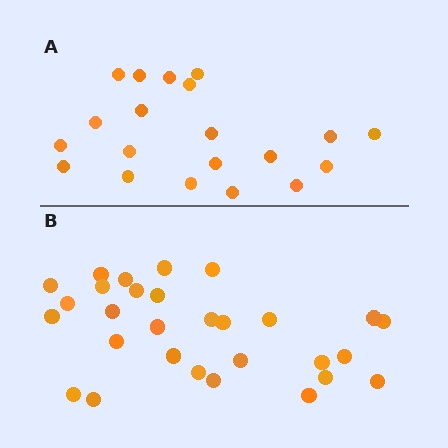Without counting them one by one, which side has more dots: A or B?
Region B (the bottom region) has more dots.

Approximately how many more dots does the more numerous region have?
Region B has roughly 8 or so more dots than region A.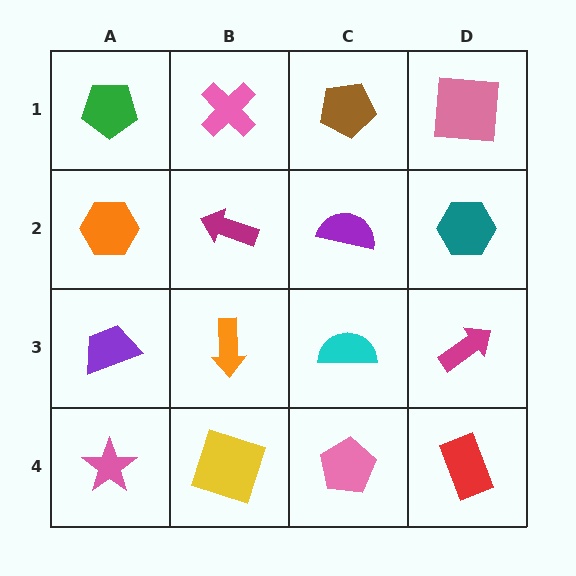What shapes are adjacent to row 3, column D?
A teal hexagon (row 2, column D), a red rectangle (row 4, column D), a cyan semicircle (row 3, column C).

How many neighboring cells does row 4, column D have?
2.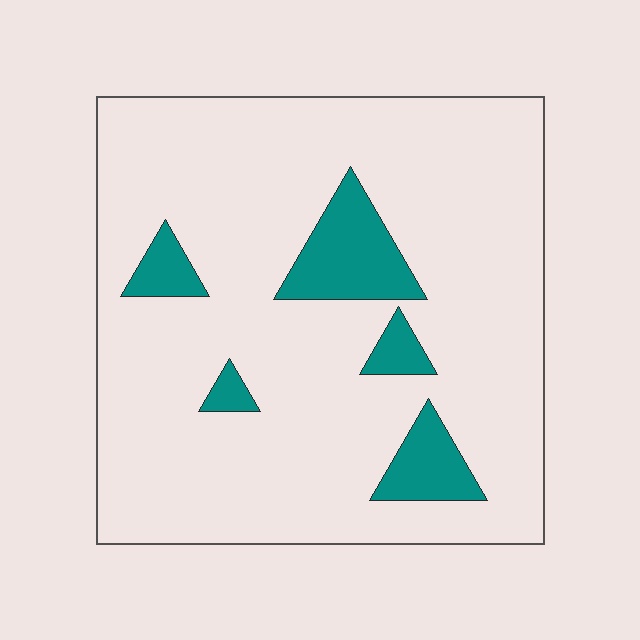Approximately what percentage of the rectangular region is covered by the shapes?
Approximately 10%.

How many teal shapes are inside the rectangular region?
5.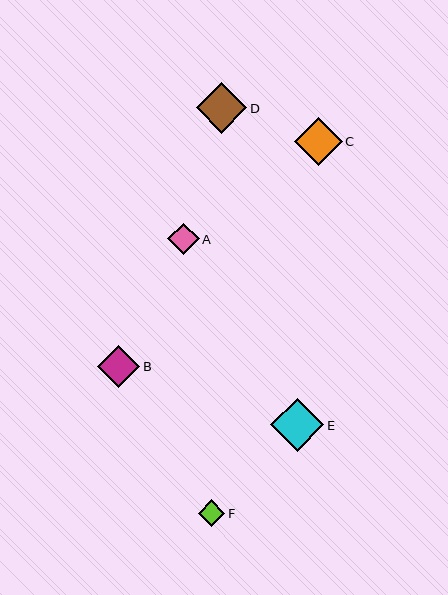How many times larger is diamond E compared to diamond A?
Diamond E is approximately 1.7 times the size of diamond A.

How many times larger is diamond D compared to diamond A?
Diamond D is approximately 1.6 times the size of diamond A.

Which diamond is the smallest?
Diamond F is the smallest with a size of approximately 26 pixels.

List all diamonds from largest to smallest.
From largest to smallest: E, D, C, B, A, F.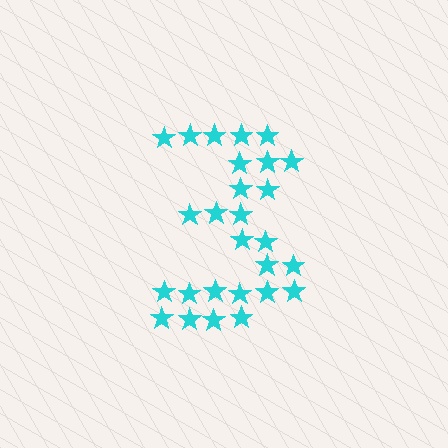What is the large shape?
The large shape is the digit 3.